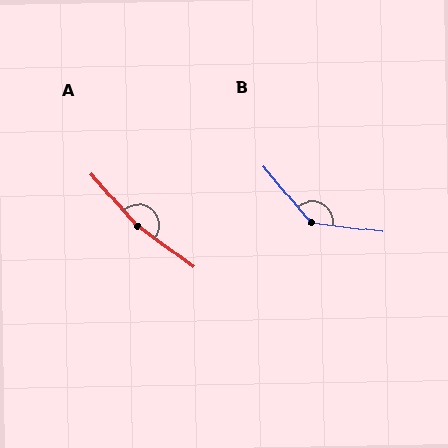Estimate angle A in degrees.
Approximately 168 degrees.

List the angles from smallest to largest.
B (137°), A (168°).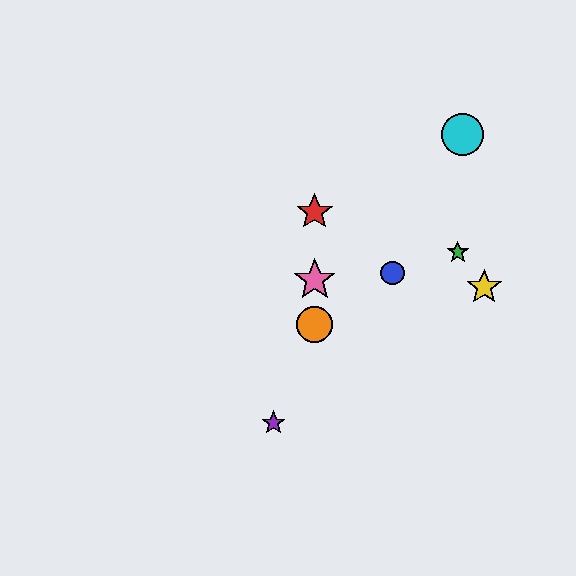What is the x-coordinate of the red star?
The red star is at x≈315.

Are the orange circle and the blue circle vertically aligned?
No, the orange circle is at x≈315 and the blue circle is at x≈393.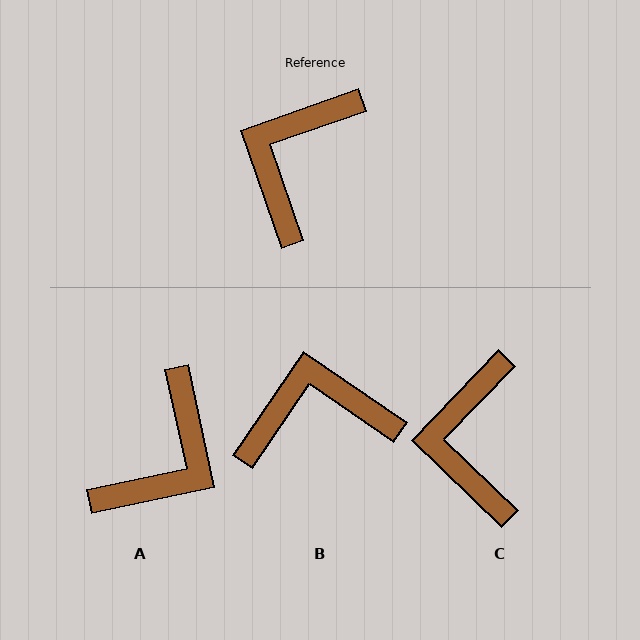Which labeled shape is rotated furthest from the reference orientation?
A, about 173 degrees away.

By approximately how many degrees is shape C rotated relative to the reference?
Approximately 27 degrees counter-clockwise.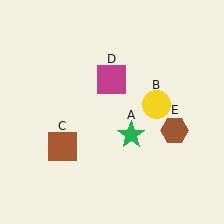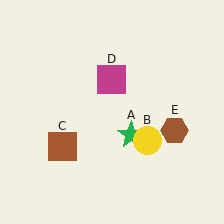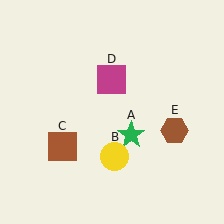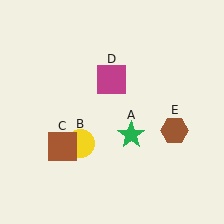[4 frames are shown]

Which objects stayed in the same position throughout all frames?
Green star (object A) and brown square (object C) and magenta square (object D) and brown hexagon (object E) remained stationary.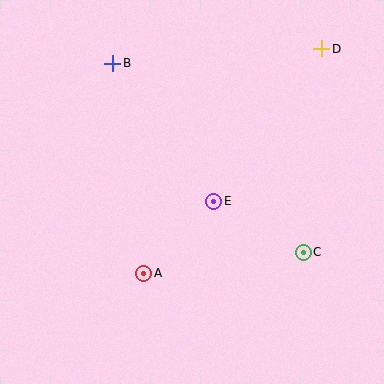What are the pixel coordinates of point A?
Point A is at (144, 273).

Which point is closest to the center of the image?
Point E at (214, 201) is closest to the center.